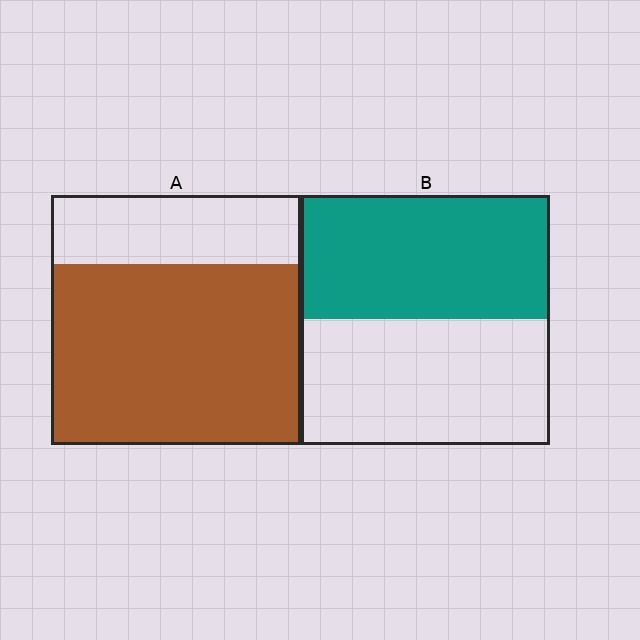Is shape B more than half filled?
Roughly half.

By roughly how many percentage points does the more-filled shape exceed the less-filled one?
By roughly 25 percentage points (A over B).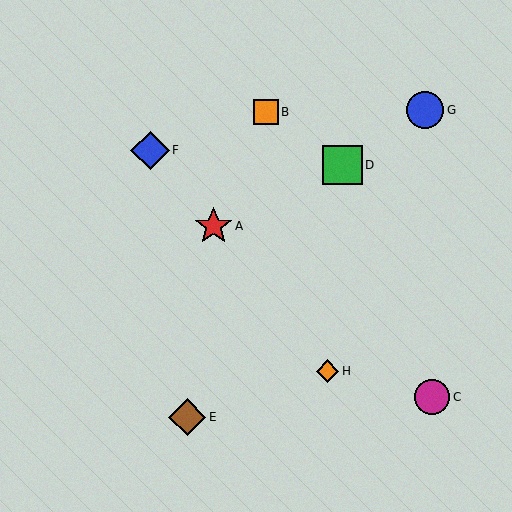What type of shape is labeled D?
Shape D is a green square.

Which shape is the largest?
The green square (labeled D) is the largest.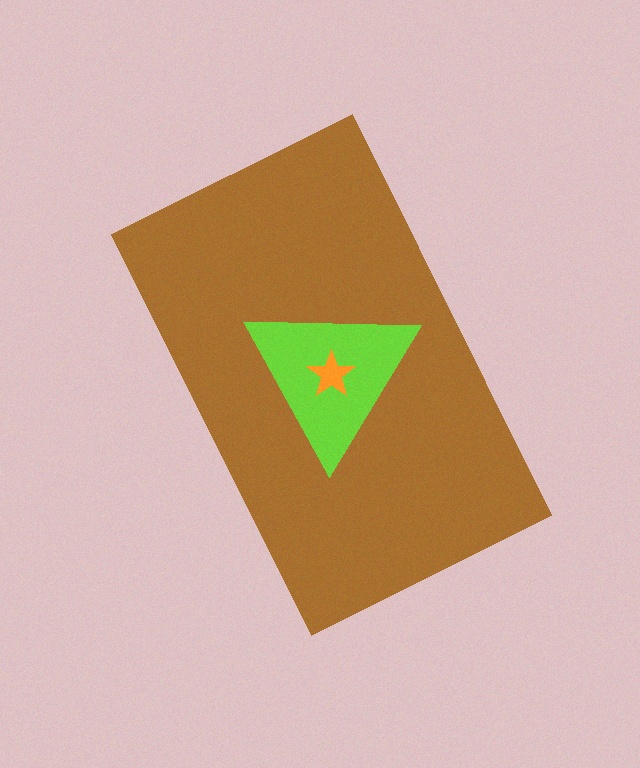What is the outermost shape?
The brown rectangle.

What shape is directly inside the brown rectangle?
The lime triangle.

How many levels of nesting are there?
3.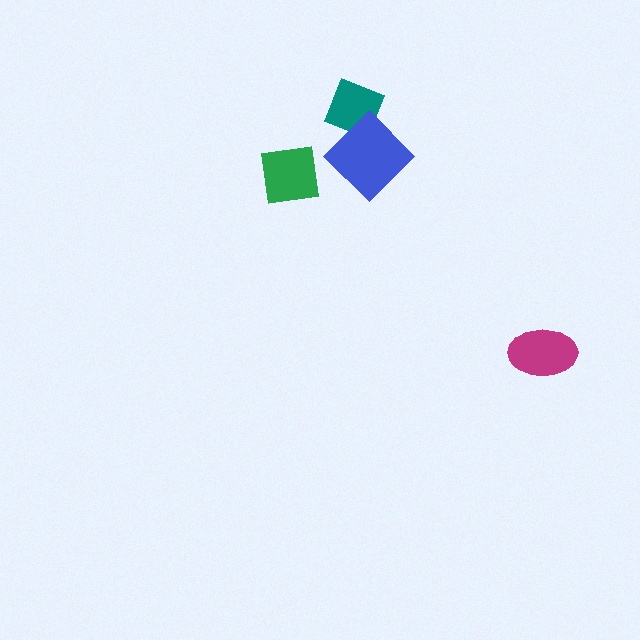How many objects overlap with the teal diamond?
1 object overlaps with the teal diamond.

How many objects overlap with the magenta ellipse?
0 objects overlap with the magenta ellipse.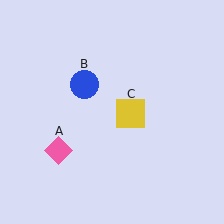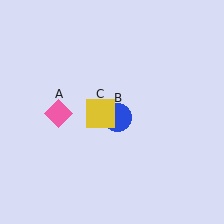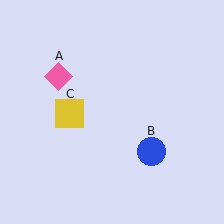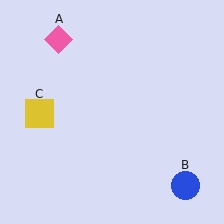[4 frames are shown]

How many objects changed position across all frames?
3 objects changed position: pink diamond (object A), blue circle (object B), yellow square (object C).